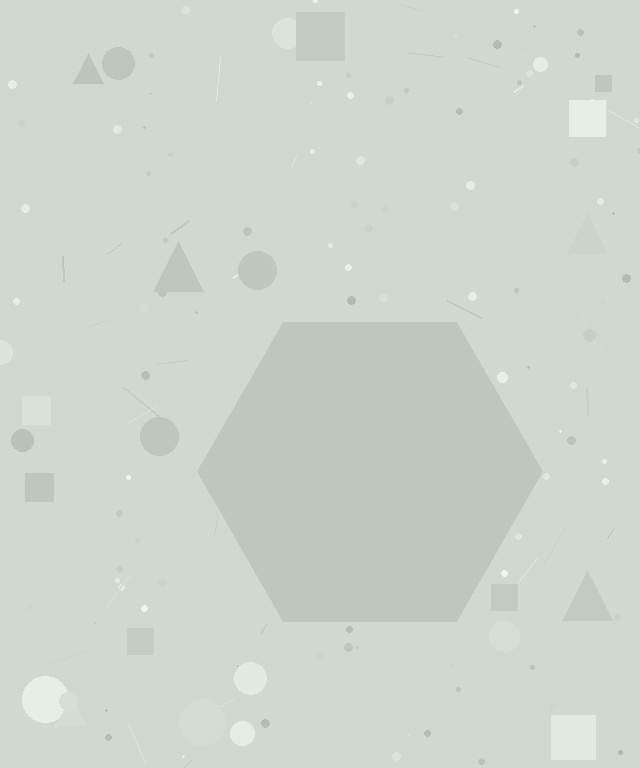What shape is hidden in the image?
A hexagon is hidden in the image.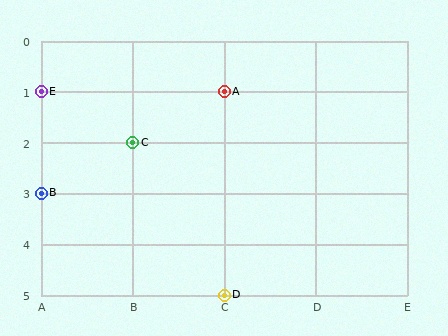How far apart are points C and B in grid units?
Points C and B are 1 column and 1 row apart (about 1.4 grid units diagonally).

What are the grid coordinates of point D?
Point D is at grid coordinates (C, 5).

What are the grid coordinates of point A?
Point A is at grid coordinates (C, 1).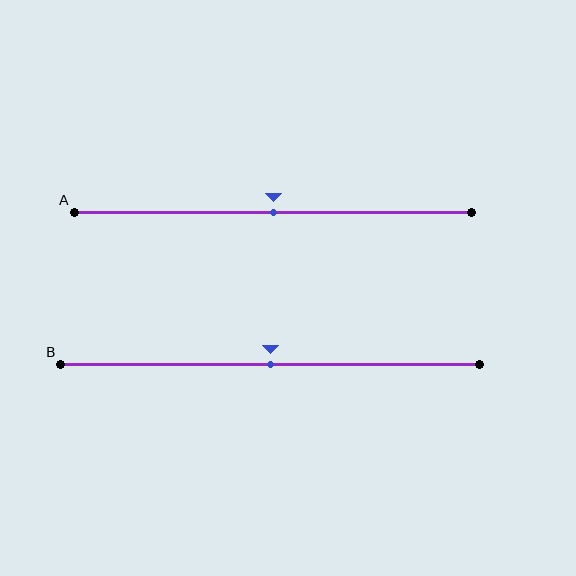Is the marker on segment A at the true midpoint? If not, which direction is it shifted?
Yes, the marker on segment A is at the true midpoint.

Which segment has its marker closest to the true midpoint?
Segment A has its marker closest to the true midpoint.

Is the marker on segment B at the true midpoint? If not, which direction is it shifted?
Yes, the marker on segment B is at the true midpoint.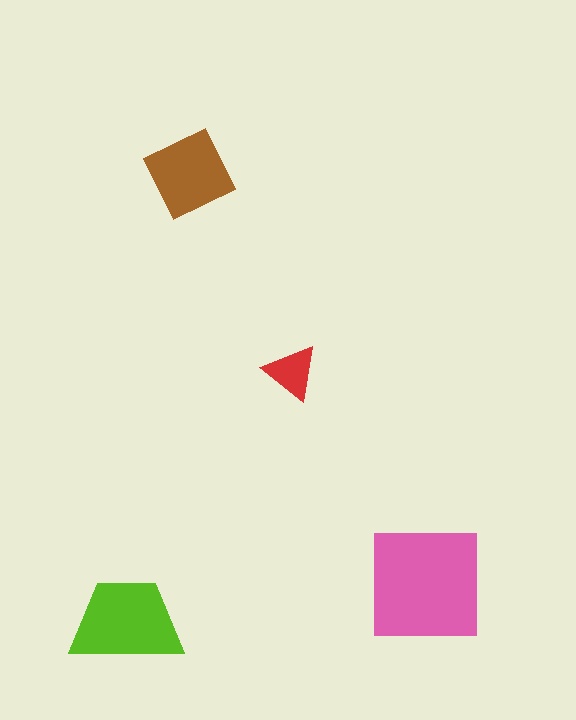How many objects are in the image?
There are 4 objects in the image.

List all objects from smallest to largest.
The red triangle, the brown diamond, the lime trapezoid, the pink square.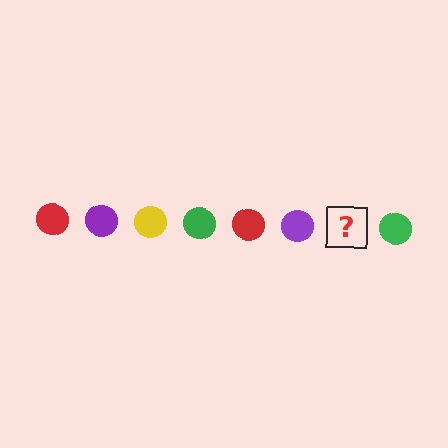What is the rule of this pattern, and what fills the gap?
The rule is that the pattern cycles through red, purple, yellow, green circles. The gap should be filled with a yellow circle.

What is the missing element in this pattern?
The missing element is a yellow circle.